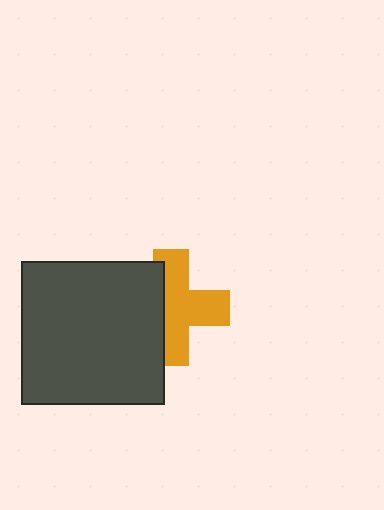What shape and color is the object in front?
The object in front is a dark gray square.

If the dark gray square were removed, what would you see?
You would see the complete orange cross.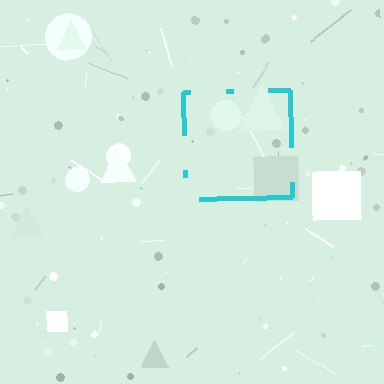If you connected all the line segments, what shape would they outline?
They would outline a square.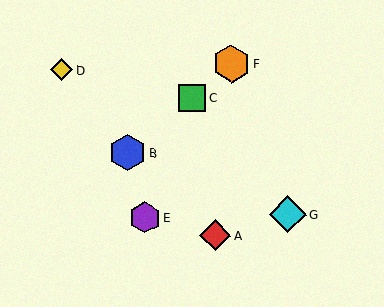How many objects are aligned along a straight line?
3 objects (B, C, F) are aligned along a straight line.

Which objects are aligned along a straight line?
Objects B, C, F are aligned along a straight line.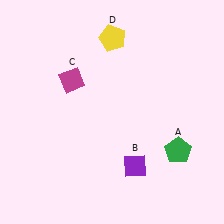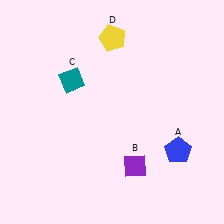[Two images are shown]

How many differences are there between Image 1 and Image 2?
There are 2 differences between the two images.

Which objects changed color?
A changed from green to blue. C changed from magenta to teal.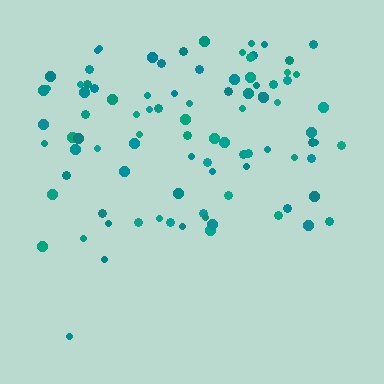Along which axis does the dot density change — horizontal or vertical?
Vertical.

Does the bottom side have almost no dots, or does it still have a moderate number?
Still a moderate number, just noticeably fewer than the top.